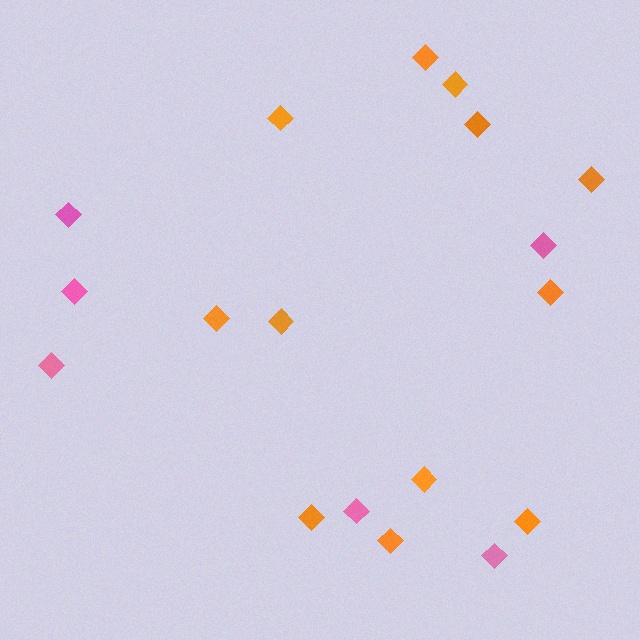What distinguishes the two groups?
There are 2 groups: one group of pink diamonds (6) and one group of orange diamonds (12).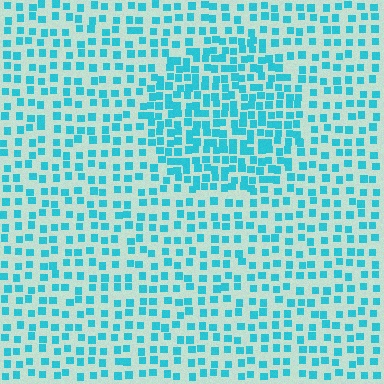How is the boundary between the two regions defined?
The boundary is defined by a change in element density (approximately 1.8x ratio). All elements are the same color, size, and shape.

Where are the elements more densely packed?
The elements are more densely packed inside the circle boundary.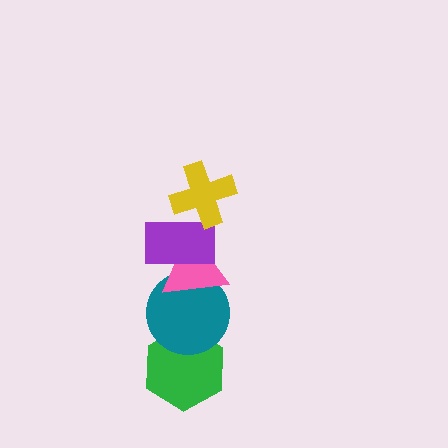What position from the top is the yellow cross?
The yellow cross is 1st from the top.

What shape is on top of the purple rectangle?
The yellow cross is on top of the purple rectangle.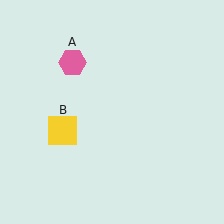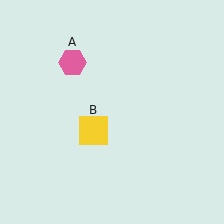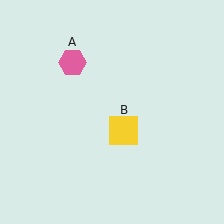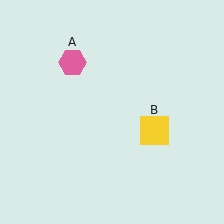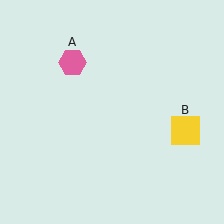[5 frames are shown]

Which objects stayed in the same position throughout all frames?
Pink hexagon (object A) remained stationary.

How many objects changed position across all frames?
1 object changed position: yellow square (object B).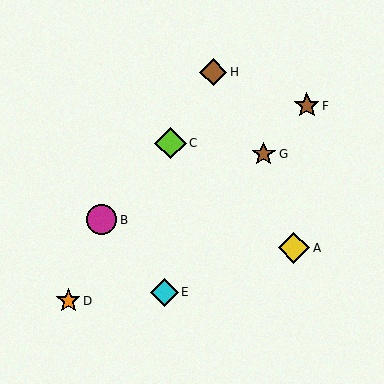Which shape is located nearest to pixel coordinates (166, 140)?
The lime diamond (labeled C) at (170, 143) is nearest to that location.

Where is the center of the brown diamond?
The center of the brown diamond is at (213, 72).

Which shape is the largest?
The lime diamond (labeled C) is the largest.